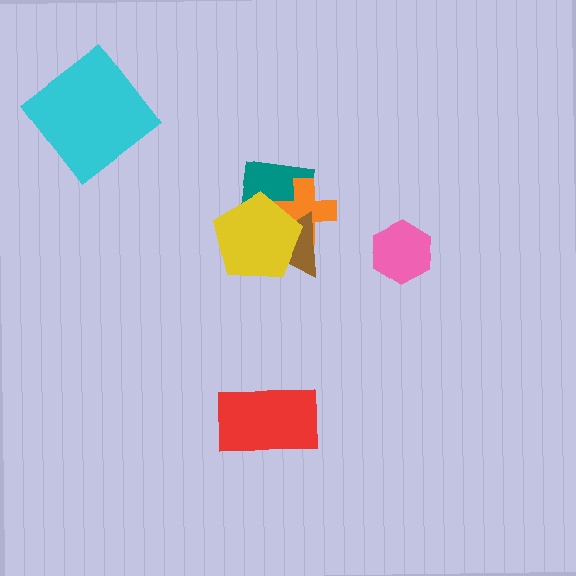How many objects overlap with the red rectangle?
0 objects overlap with the red rectangle.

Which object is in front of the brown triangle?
The yellow pentagon is in front of the brown triangle.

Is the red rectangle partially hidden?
No, no other shape covers it.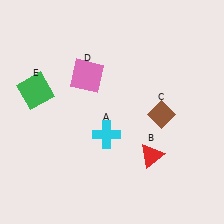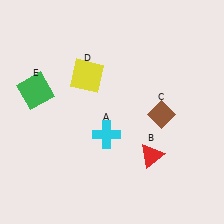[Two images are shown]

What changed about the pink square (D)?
In Image 1, D is pink. In Image 2, it changed to yellow.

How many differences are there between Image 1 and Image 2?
There is 1 difference between the two images.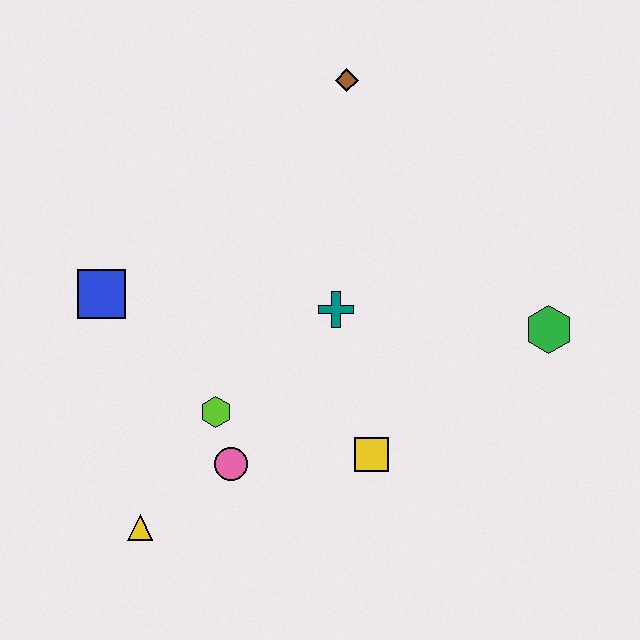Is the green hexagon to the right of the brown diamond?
Yes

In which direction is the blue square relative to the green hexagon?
The blue square is to the left of the green hexagon.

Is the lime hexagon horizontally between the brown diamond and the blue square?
Yes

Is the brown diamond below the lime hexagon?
No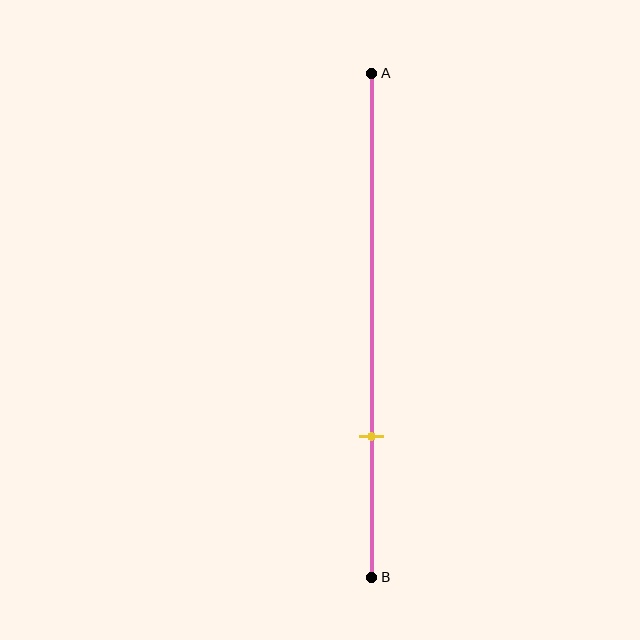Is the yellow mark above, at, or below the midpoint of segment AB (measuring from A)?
The yellow mark is below the midpoint of segment AB.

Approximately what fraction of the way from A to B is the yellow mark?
The yellow mark is approximately 70% of the way from A to B.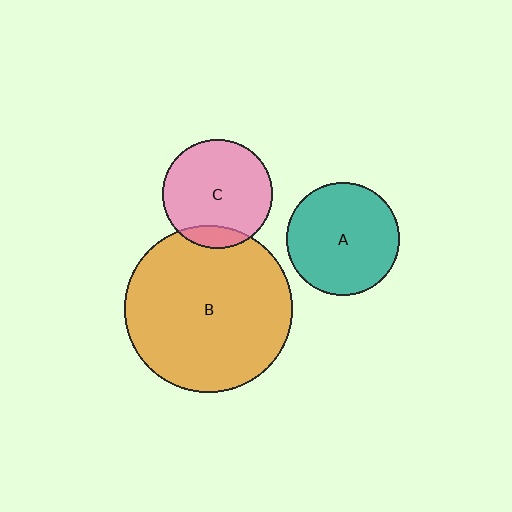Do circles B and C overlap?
Yes.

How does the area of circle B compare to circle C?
Approximately 2.3 times.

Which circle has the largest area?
Circle B (orange).